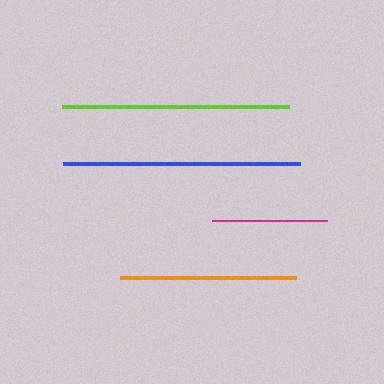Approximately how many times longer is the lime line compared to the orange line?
The lime line is approximately 1.3 times the length of the orange line.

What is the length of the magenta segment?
The magenta segment is approximately 115 pixels long.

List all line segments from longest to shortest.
From longest to shortest: blue, lime, orange, magenta.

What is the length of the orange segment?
The orange segment is approximately 176 pixels long.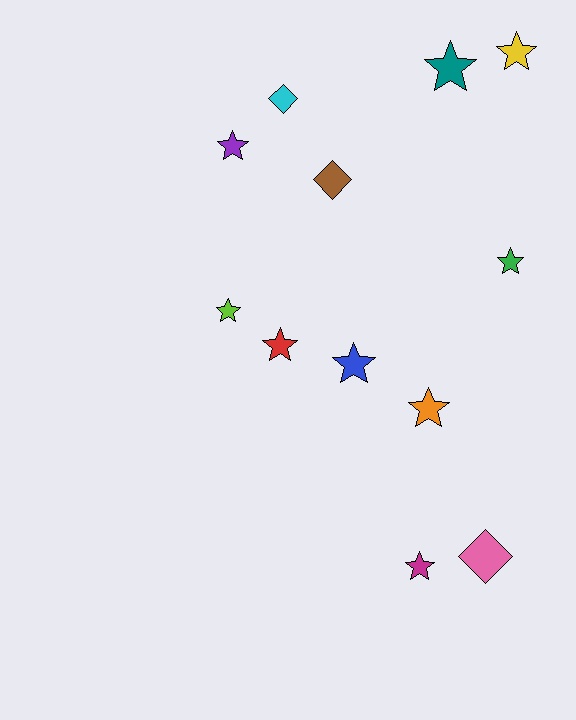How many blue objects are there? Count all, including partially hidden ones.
There is 1 blue object.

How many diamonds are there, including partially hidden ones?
There are 3 diamonds.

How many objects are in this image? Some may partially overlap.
There are 12 objects.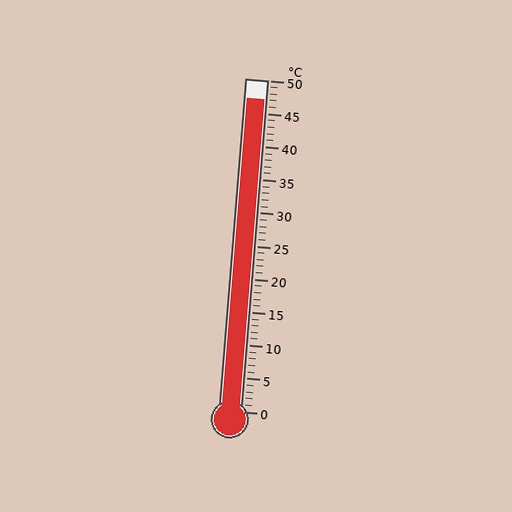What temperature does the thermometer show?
The thermometer shows approximately 47°C.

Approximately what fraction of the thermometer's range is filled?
The thermometer is filled to approximately 95% of its range.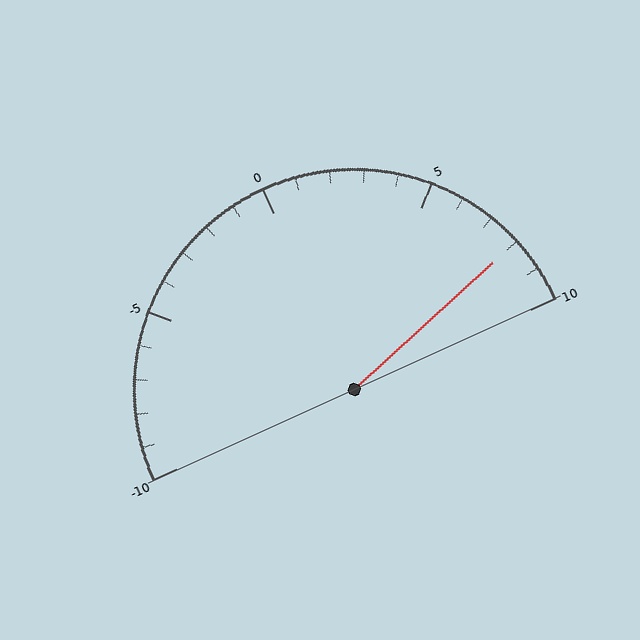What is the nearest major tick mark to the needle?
The nearest major tick mark is 10.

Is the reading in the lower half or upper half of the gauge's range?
The reading is in the upper half of the range (-10 to 10).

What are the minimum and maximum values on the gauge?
The gauge ranges from -10 to 10.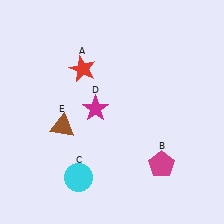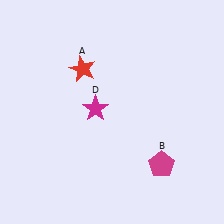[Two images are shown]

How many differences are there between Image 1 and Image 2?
There are 2 differences between the two images.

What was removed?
The brown triangle (E), the cyan circle (C) were removed in Image 2.